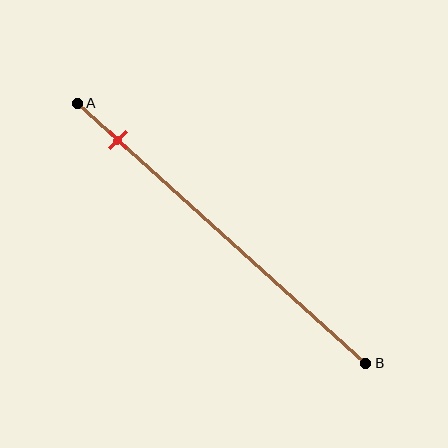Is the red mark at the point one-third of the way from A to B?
No, the mark is at about 15% from A, not at the 33% one-third point.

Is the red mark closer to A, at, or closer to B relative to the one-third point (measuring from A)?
The red mark is closer to point A than the one-third point of segment AB.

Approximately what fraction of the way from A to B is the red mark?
The red mark is approximately 15% of the way from A to B.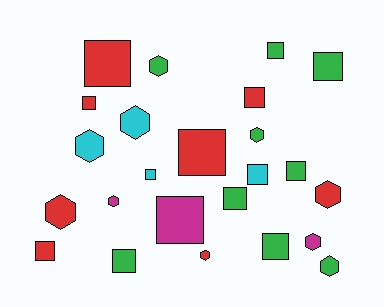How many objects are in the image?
There are 24 objects.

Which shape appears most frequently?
Square, with 14 objects.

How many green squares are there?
There are 6 green squares.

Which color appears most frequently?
Green, with 9 objects.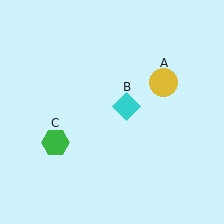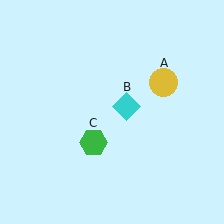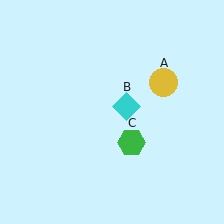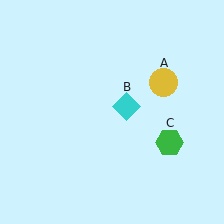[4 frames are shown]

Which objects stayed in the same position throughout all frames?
Yellow circle (object A) and cyan diamond (object B) remained stationary.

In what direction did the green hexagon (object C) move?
The green hexagon (object C) moved right.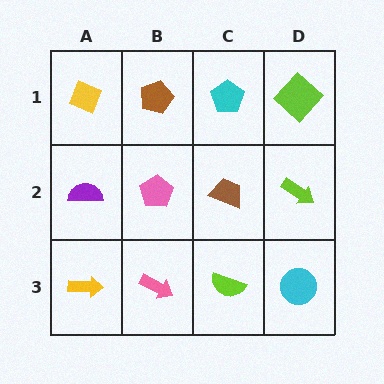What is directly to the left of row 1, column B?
A yellow diamond.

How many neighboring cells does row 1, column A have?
2.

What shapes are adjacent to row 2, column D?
A lime diamond (row 1, column D), a cyan circle (row 3, column D), a brown trapezoid (row 2, column C).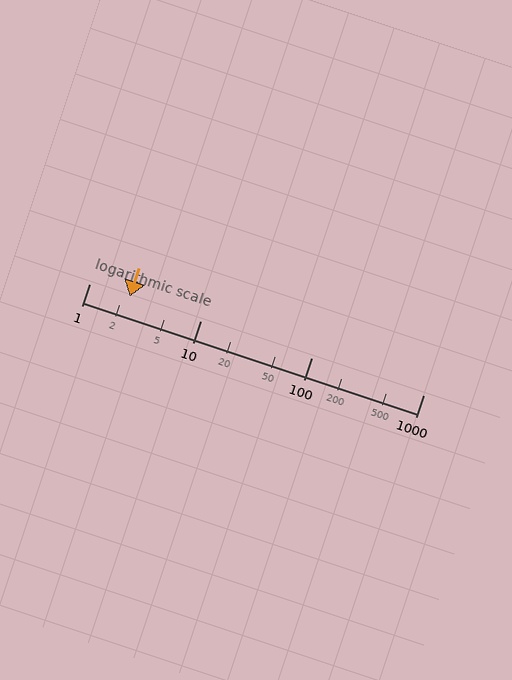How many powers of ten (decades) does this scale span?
The scale spans 3 decades, from 1 to 1000.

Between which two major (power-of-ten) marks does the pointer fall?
The pointer is between 1 and 10.